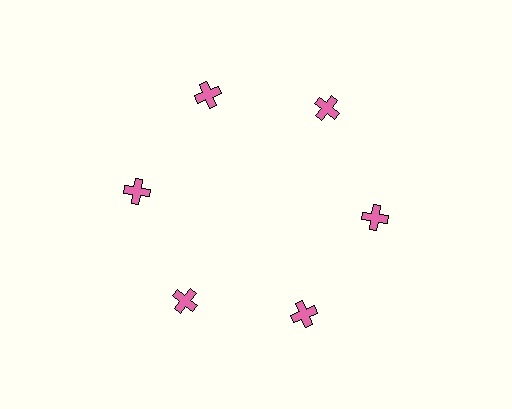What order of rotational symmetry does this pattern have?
This pattern has 6-fold rotational symmetry.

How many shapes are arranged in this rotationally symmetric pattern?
There are 6 shapes, arranged in 6 groups of 1.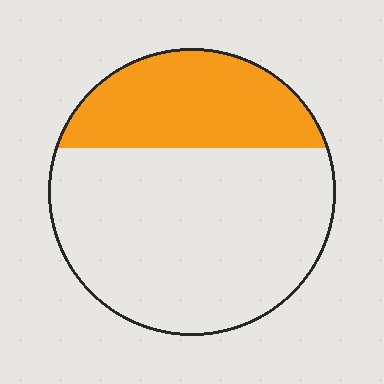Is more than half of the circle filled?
No.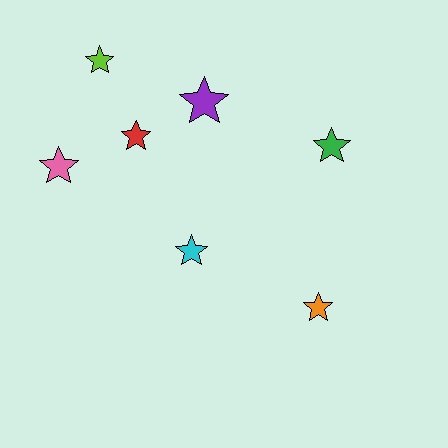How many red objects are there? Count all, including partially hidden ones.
There is 1 red object.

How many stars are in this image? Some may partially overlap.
There are 7 stars.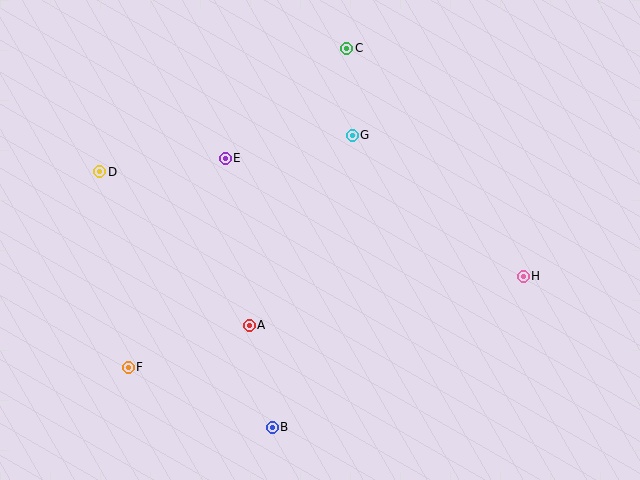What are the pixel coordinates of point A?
Point A is at (249, 325).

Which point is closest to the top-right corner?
Point C is closest to the top-right corner.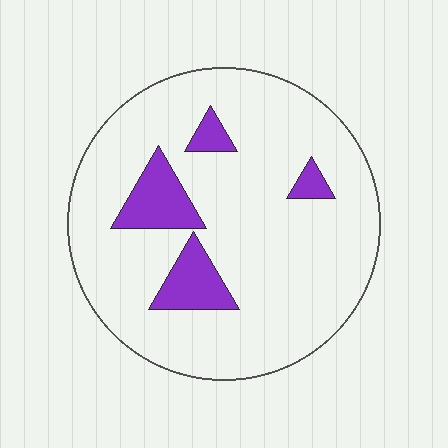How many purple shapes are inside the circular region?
4.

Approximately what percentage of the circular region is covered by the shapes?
Approximately 15%.